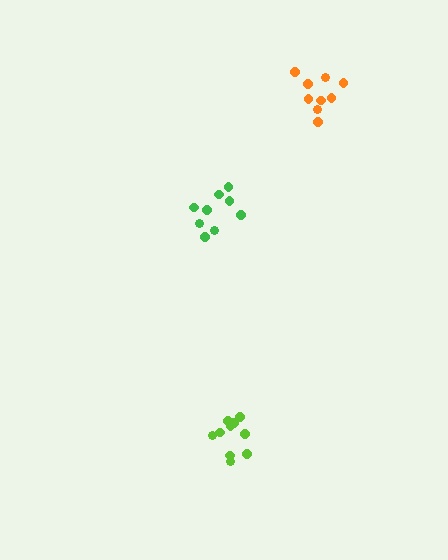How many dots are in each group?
Group 1: 9 dots, Group 2: 9 dots, Group 3: 10 dots (28 total).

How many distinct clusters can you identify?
There are 3 distinct clusters.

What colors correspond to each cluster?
The clusters are colored: green, orange, lime.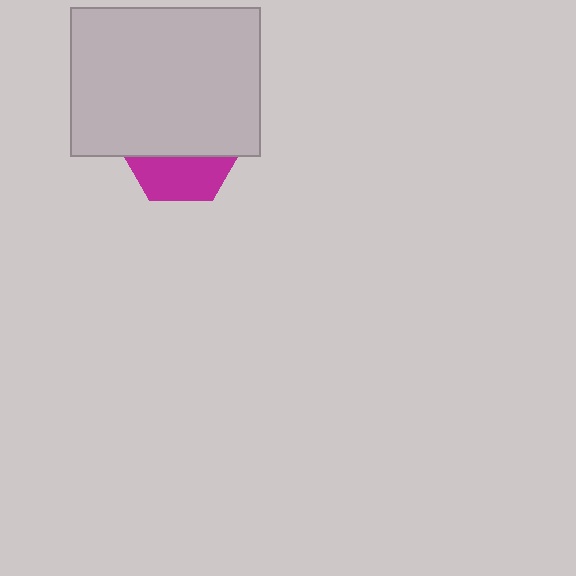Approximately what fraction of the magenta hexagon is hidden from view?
Roughly 63% of the magenta hexagon is hidden behind the light gray rectangle.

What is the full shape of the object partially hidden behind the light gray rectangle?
The partially hidden object is a magenta hexagon.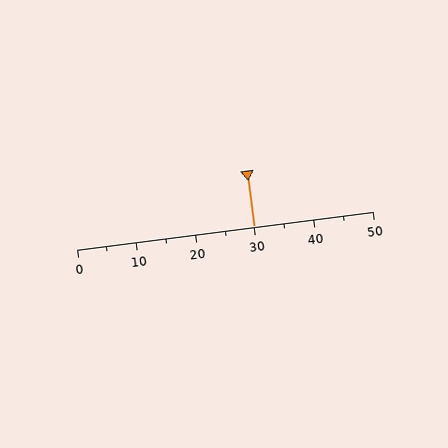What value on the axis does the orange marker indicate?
The marker indicates approximately 30.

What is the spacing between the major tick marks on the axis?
The major ticks are spaced 10 apart.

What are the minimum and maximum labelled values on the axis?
The axis runs from 0 to 50.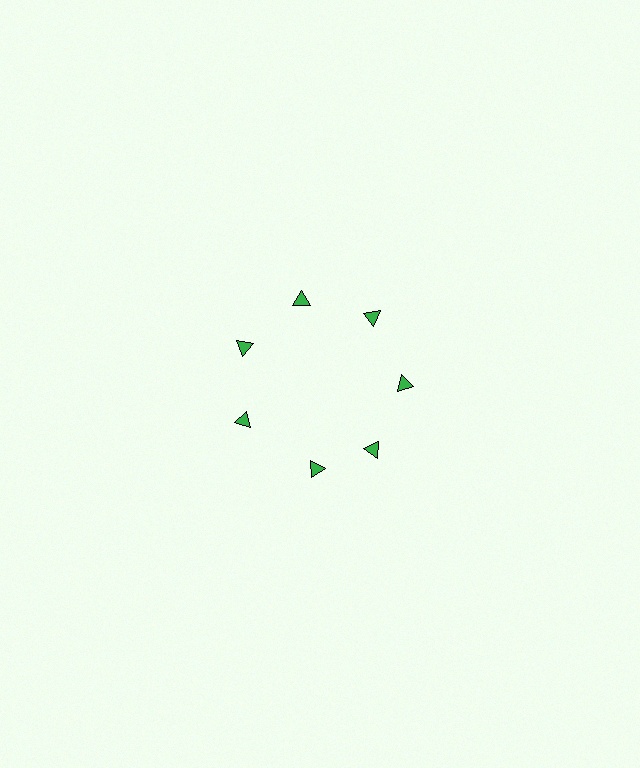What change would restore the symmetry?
The symmetry would be restored by rotating it back into even spacing with its neighbors so that all 7 triangles sit at equal angles and equal distance from the center.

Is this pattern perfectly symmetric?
No. The 7 green triangles are arranged in a ring, but one element near the 6 o'clock position is rotated out of alignment along the ring, breaking the 7-fold rotational symmetry.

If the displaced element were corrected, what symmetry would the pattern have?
It would have 7-fold rotational symmetry — the pattern would map onto itself every 51 degrees.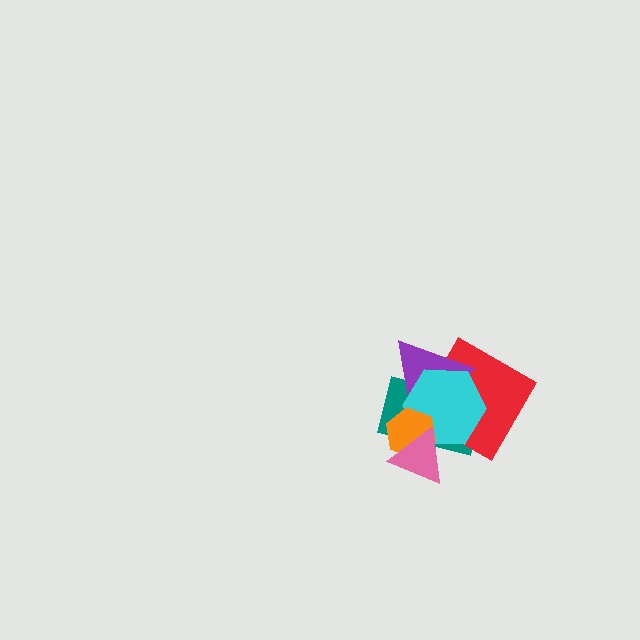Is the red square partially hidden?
Yes, it is partially covered by another shape.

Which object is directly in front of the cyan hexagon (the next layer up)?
The orange hexagon is directly in front of the cyan hexagon.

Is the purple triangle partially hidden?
Yes, it is partially covered by another shape.